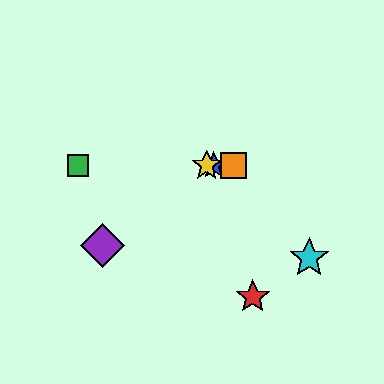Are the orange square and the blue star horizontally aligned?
Yes, both are at y≈166.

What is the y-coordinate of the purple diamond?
The purple diamond is at y≈246.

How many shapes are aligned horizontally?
4 shapes (the blue star, the green square, the yellow star, the orange square) are aligned horizontally.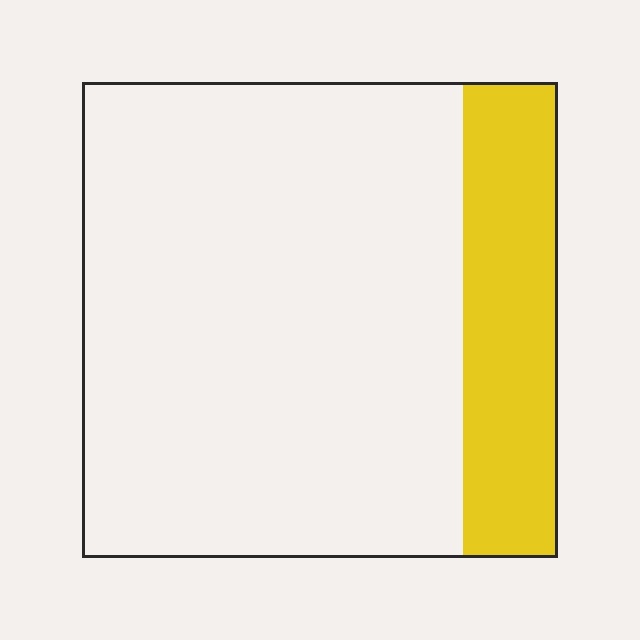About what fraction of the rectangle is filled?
About one fifth (1/5).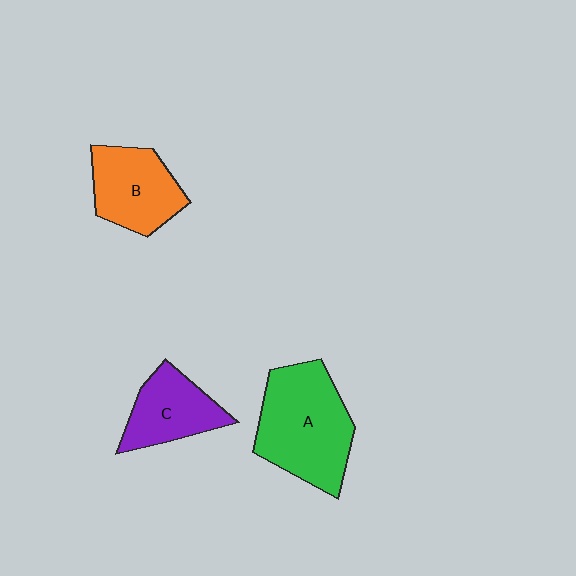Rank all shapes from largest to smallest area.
From largest to smallest: A (green), B (orange), C (purple).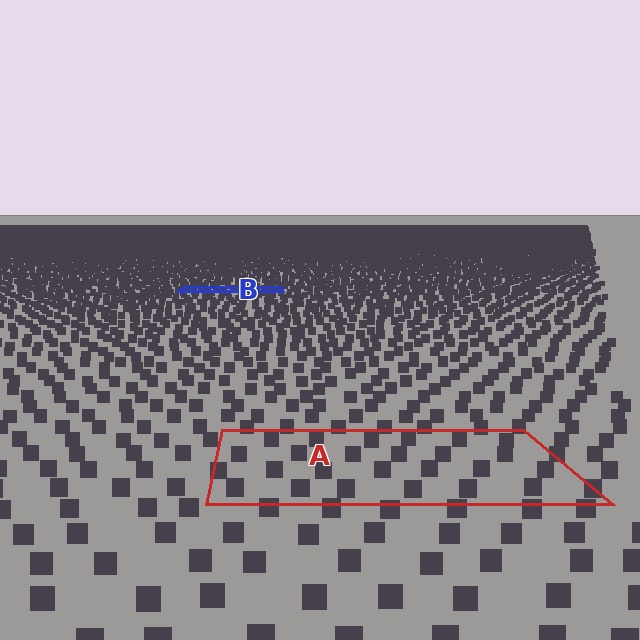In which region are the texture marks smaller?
The texture marks are smaller in region B, because it is farther away.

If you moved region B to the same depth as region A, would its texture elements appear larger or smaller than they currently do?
They would appear larger. At a closer depth, the same texture elements are projected at a bigger on-screen size.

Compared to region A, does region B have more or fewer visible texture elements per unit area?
Region B has more texture elements per unit area — they are packed more densely because it is farther away.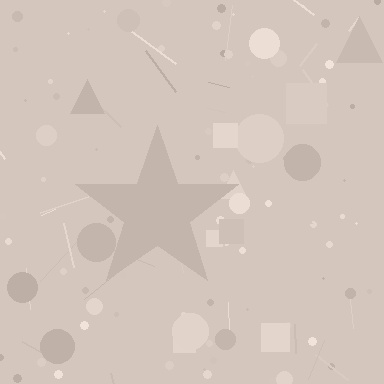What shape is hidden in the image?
A star is hidden in the image.